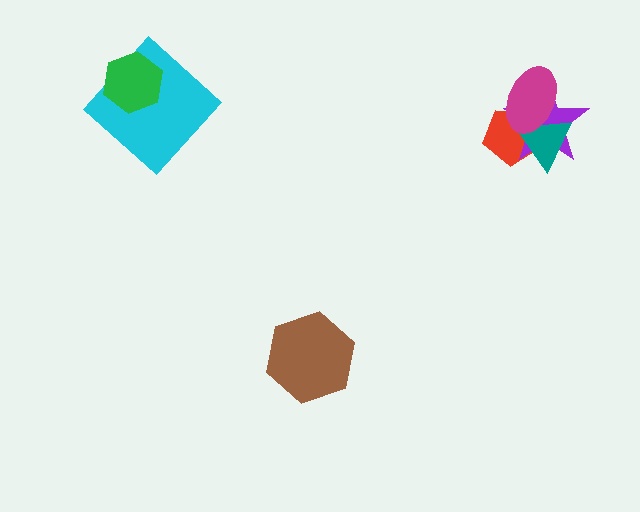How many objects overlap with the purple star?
3 objects overlap with the purple star.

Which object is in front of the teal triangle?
The magenta ellipse is in front of the teal triangle.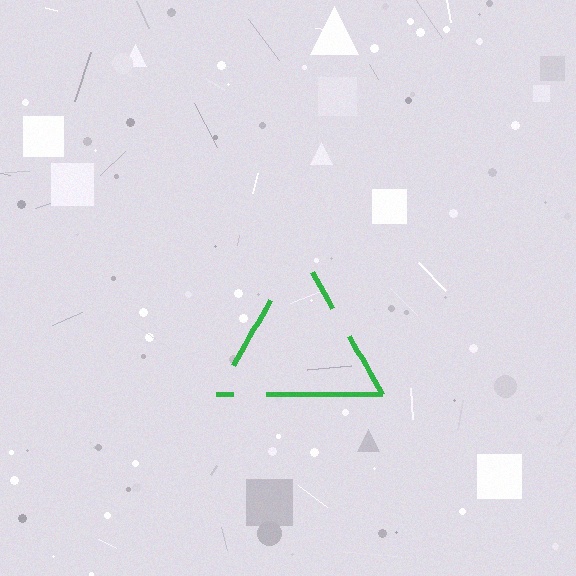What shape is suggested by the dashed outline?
The dashed outline suggests a triangle.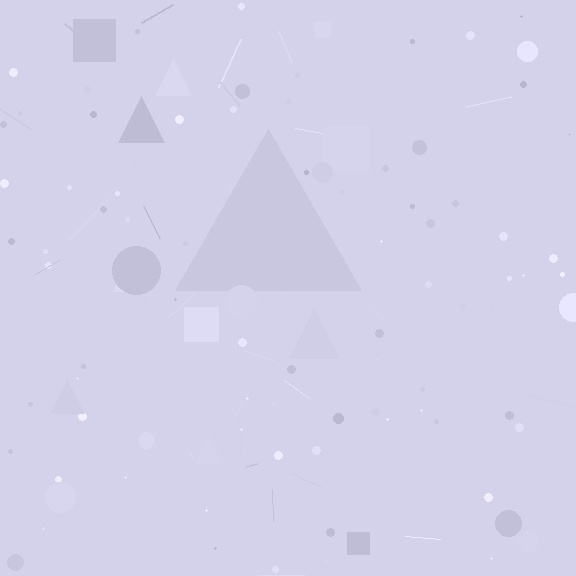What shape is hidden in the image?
A triangle is hidden in the image.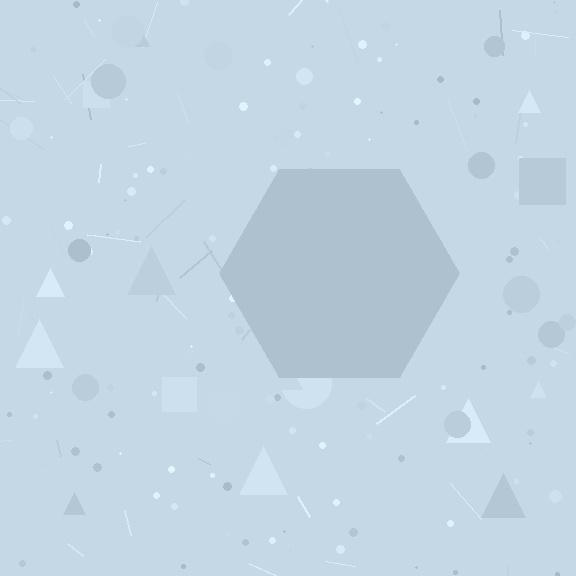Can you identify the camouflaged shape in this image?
The camouflaged shape is a hexagon.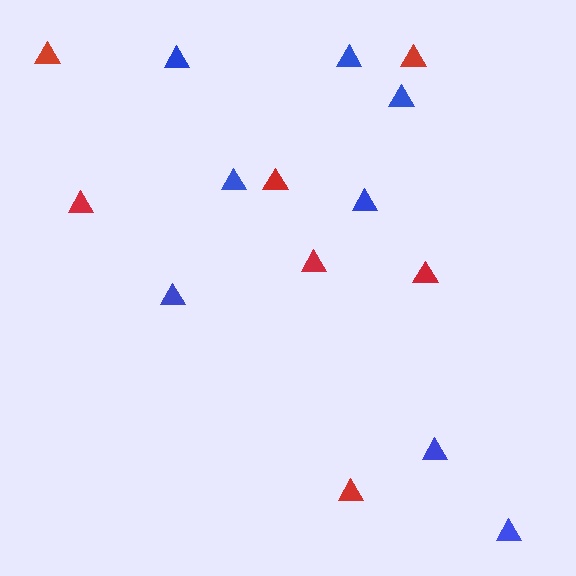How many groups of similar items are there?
There are 2 groups: one group of red triangles (7) and one group of blue triangles (8).